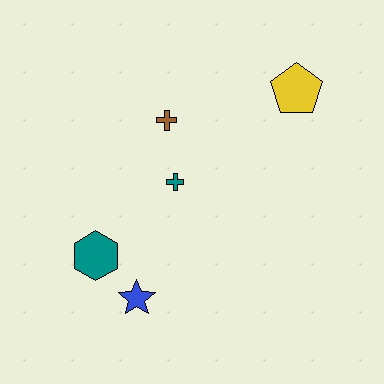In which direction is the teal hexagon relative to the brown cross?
The teal hexagon is below the brown cross.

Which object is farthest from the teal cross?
The yellow pentagon is farthest from the teal cross.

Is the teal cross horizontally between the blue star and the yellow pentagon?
Yes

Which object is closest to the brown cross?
The teal cross is closest to the brown cross.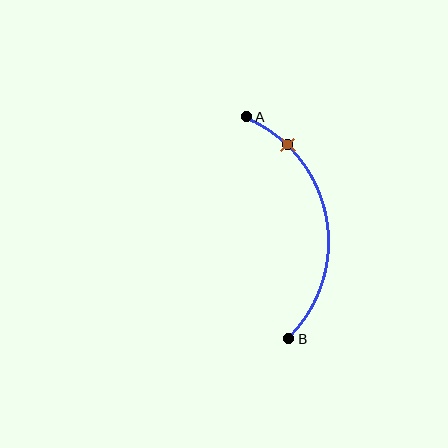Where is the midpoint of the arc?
The arc midpoint is the point on the curve farthest from the straight line joining A and B. It sits to the right of that line.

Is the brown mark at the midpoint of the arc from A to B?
No. The brown mark lies on the arc but is closer to endpoint A. The arc midpoint would be at the point on the curve equidistant along the arc from both A and B.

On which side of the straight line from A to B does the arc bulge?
The arc bulges to the right of the straight line connecting A and B.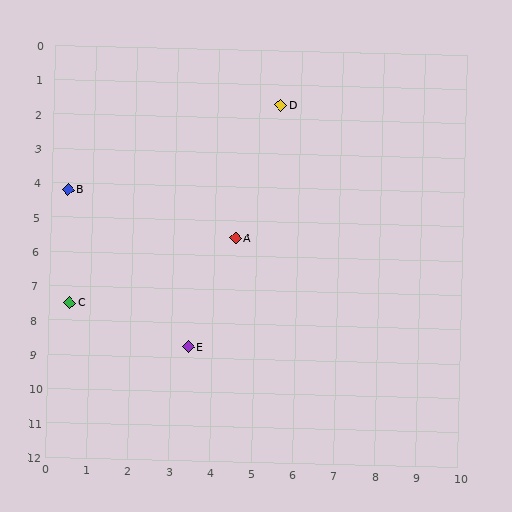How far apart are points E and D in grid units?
Points E and D are about 7.4 grid units apart.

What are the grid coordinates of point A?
Point A is at approximately (4.5, 5.5).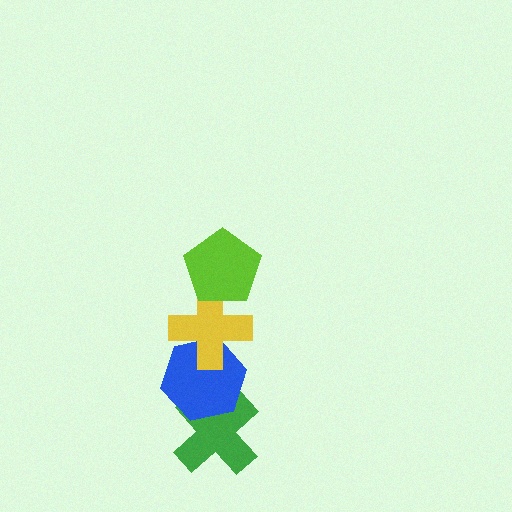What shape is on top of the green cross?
The blue hexagon is on top of the green cross.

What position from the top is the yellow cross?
The yellow cross is 2nd from the top.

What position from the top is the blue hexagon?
The blue hexagon is 3rd from the top.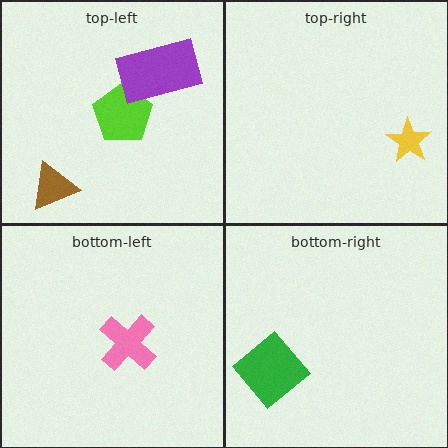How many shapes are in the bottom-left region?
1.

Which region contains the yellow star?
The top-right region.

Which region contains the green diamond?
The bottom-right region.